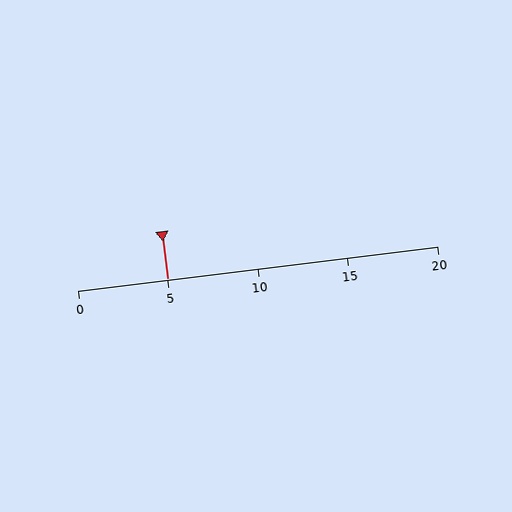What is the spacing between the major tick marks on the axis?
The major ticks are spaced 5 apart.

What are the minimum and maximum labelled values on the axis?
The axis runs from 0 to 20.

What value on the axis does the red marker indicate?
The marker indicates approximately 5.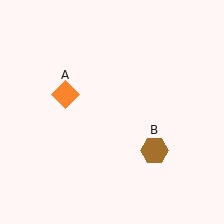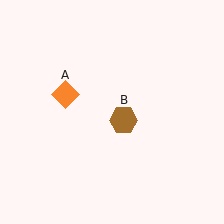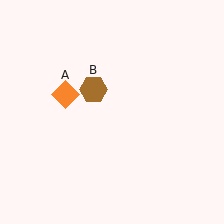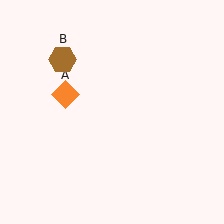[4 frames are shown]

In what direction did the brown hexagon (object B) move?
The brown hexagon (object B) moved up and to the left.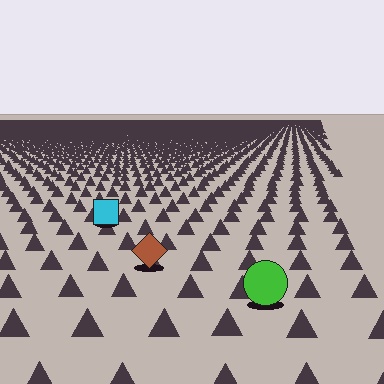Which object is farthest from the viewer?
The cyan square is farthest from the viewer. It appears smaller and the ground texture around it is denser.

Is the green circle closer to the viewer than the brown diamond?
Yes. The green circle is closer — you can tell from the texture gradient: the ground texture is coarser near it.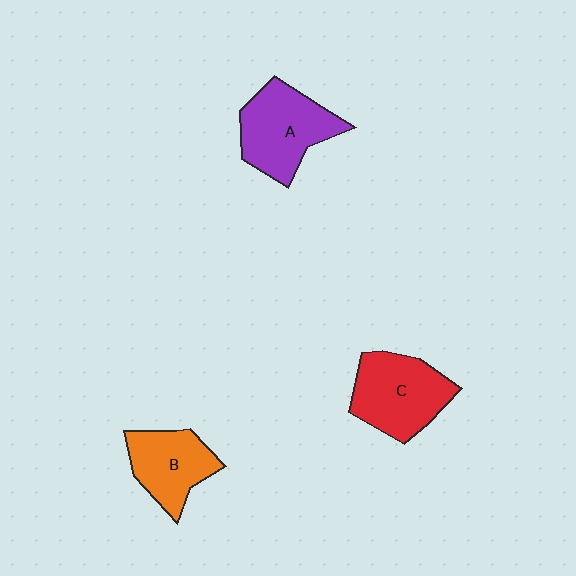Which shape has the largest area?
Shape A (purple).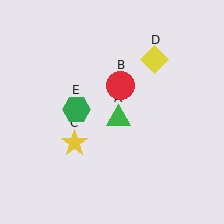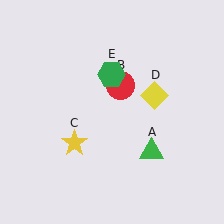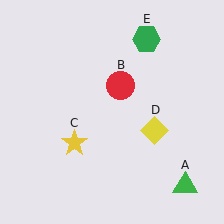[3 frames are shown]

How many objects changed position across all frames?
3 objects changed position: green triangle (object A), yellow diamond (object D), green hexagon (object E).